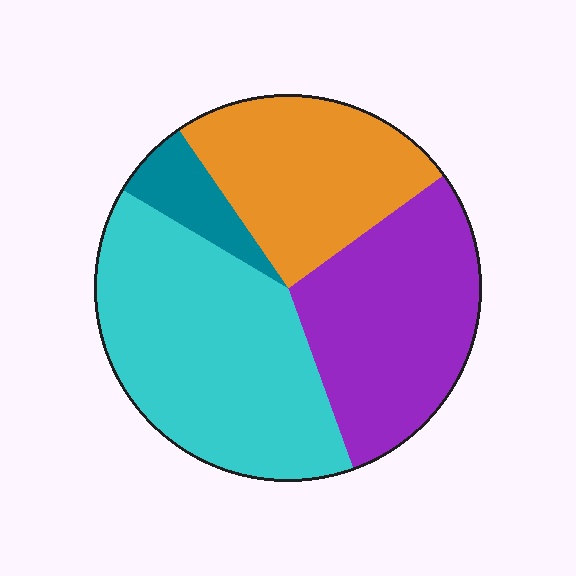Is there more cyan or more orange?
Cyan.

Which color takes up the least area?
Teal, at roughly 5%.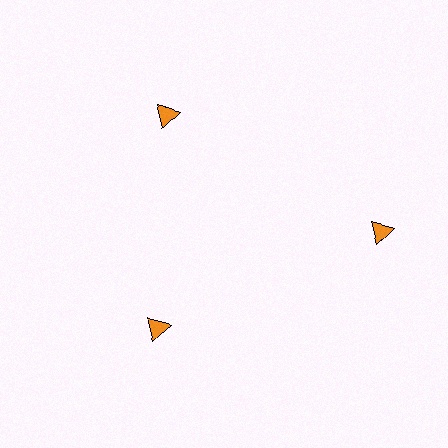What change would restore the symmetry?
The symmetry would be restored by moving it inward, back onto the ring so that all 3 triangles sit at equal angles and equal distance from the center.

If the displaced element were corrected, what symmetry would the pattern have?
It would have 3-fold rotational symmetry — the pattern would map onto itself every 120 degrees.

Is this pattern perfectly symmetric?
No. The 3 orange triangles are arranged in a ring, but one element near the 3 o'clock position is pushed outward from the center, breaking the 3-fold rotational symmetry.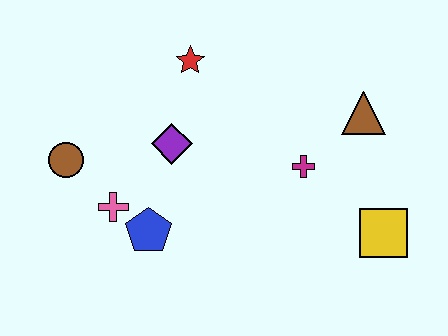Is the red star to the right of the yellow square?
No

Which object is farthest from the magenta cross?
The brown circle is farthest from the magenta cross.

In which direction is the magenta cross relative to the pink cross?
The magenta cross is to the right of the pink cross.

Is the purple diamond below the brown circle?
No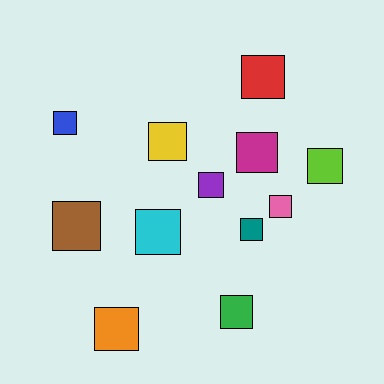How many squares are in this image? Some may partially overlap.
There are 12 squares.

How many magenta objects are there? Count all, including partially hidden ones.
There is 1 magenta object.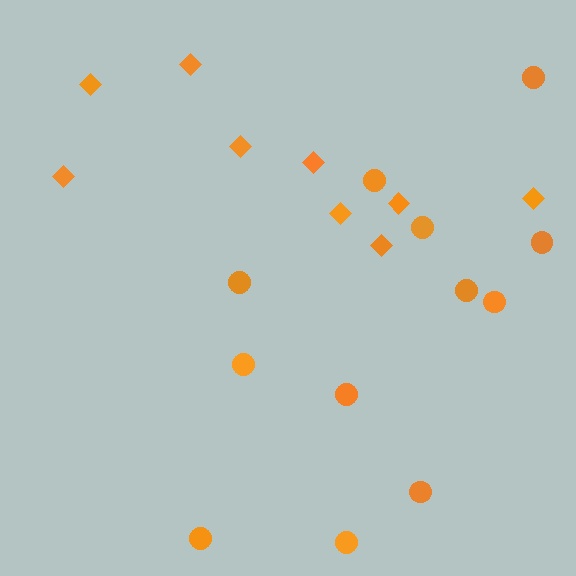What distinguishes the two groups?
There are 2 groups: one group of circles (12) and one group of diamonds (9).